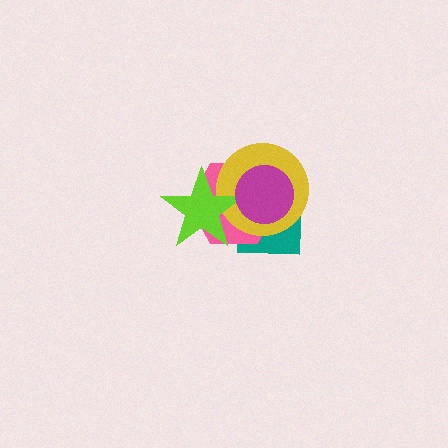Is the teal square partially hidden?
Yes, it is partially covered by another shape.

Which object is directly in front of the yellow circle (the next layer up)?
The lime star is directly in front of the yellow circle.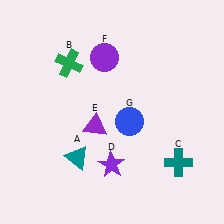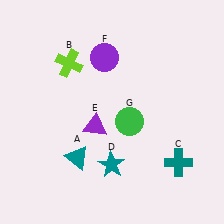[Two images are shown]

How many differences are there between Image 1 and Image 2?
There are 3 differences between the two images.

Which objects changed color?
B changed from green to lime. D changed from purple to teal. G changed from blue to green.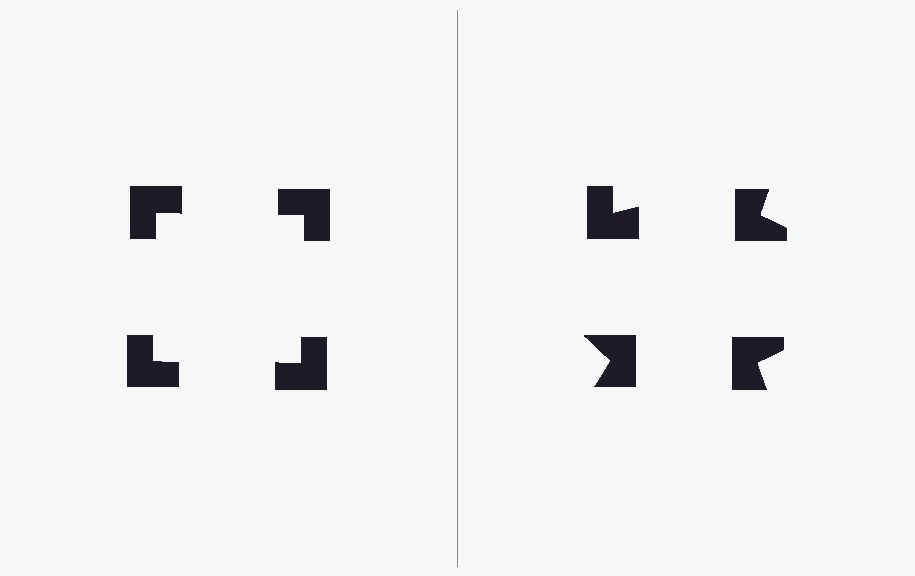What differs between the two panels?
The notched squares are positioned identically on both sides; only the wedge orientations differ. On the left they align to a square; on the right they are misaligned.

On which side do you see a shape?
An illusory square appears on the left side. On the right side the wedge cuts are rotated, so no coherent shape forms.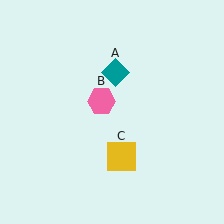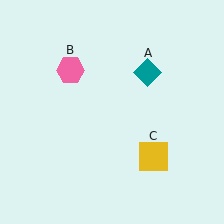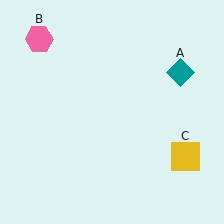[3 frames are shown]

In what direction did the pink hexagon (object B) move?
The pink hexagon (object B) moved up and to the left.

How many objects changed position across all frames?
3 objects changed position: teal diamond (object A), pink hexagon (object B), yellow square (object C).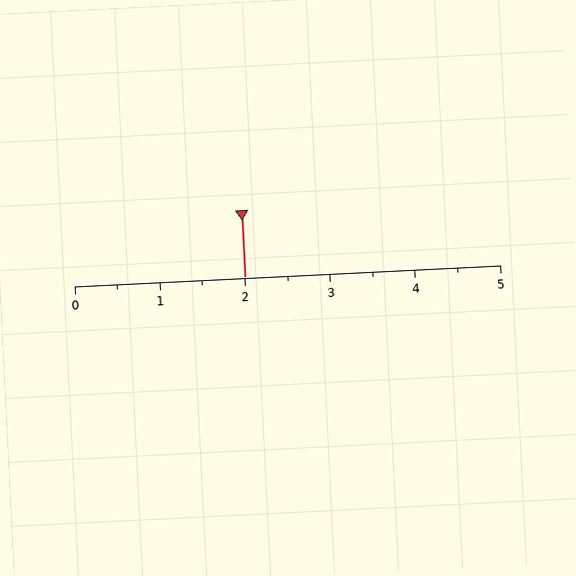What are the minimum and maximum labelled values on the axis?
The axis runs from 0 to 5.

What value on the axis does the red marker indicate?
The marker indicates approximately 2.